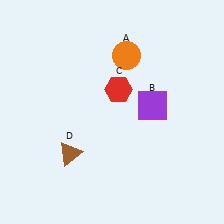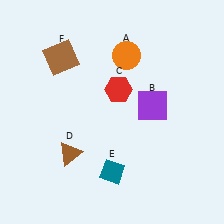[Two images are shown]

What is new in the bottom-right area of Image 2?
A teal diamond (E) was added in the bottom-right area of Image 2.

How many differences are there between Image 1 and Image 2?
There are 2 differences between the two images.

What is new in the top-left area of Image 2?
A brown square (F) was added in the top-left area of Image 2.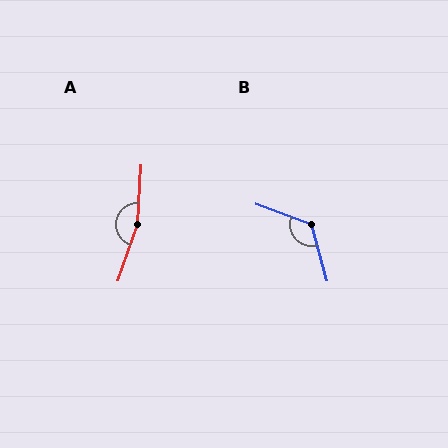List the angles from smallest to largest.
B (126°), A (164°).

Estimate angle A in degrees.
Approximately 164 degrees.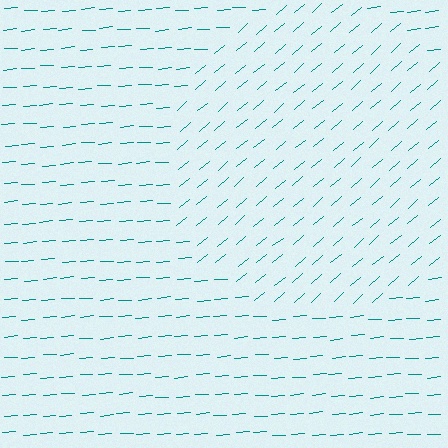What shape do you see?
I see a circle.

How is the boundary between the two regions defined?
The boundary is defined purely by a change in line orientation (approximately 35 degrees difference). All lines are the same color and thickness.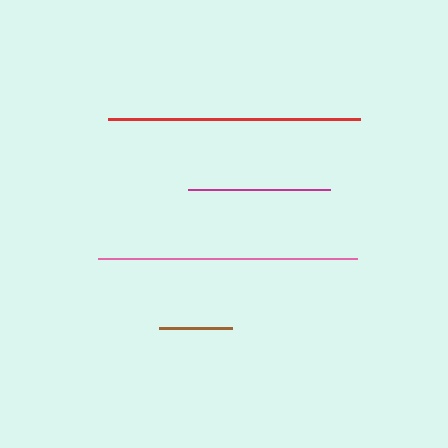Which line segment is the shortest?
The brown line is the shortest at approximately 73 pixels.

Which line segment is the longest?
The pink line is the longest at approximately 259 pixels.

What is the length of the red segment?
The red segment is approximately 251 pixels long.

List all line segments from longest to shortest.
From longest to shortest: pink, red, magenta, brown.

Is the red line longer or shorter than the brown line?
The red line is longer than the brown line.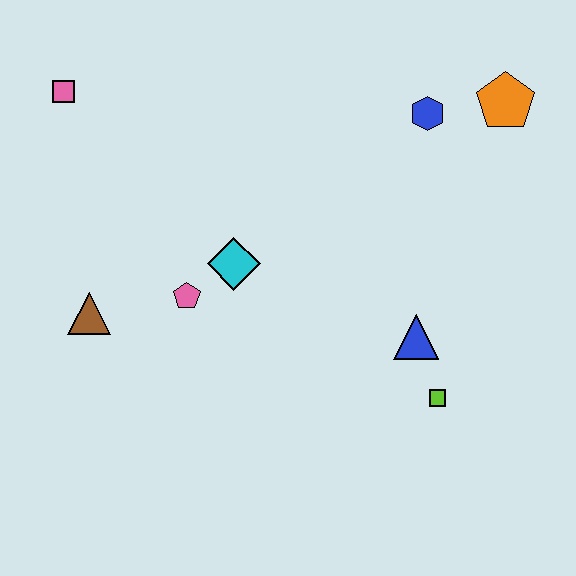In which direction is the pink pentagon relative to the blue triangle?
The pink pentagon is to the left of the blue triangle.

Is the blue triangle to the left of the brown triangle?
No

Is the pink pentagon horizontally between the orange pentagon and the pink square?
Yes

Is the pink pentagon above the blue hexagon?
No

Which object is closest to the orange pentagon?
The blue hexagon is closest to the orange pentagon.